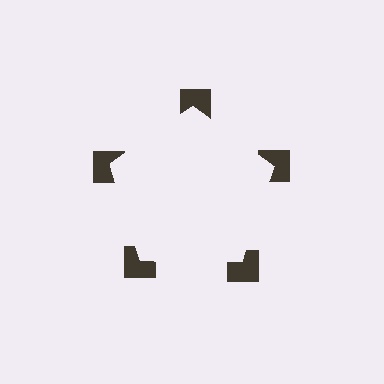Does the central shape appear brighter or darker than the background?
It typically appears slightly brighter than the background, even though no actual brightness change is drawn.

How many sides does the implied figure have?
5 sides.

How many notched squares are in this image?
There are 5 — one at each vertex of the illusory pentagon.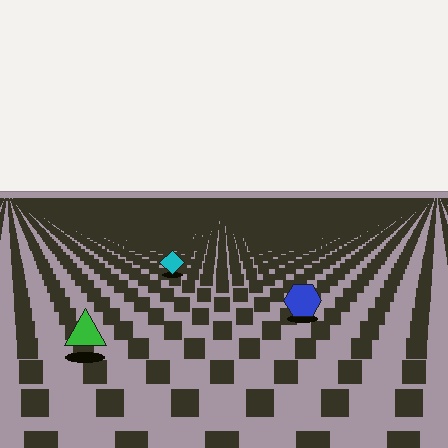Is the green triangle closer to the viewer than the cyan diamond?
Yes. The green triangle is closer — you can tell from the texture gradient: the ground texture is coarser near it.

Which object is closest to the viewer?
The green triangle is closest. The texture marks near it are larger and more spread out.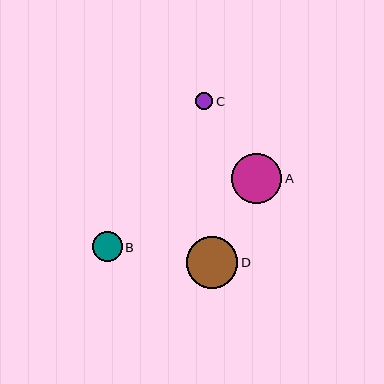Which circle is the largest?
Circle D is the largest with a size of approximately 51 pixels.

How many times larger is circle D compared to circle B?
Circle D is approximately 1.7 times the size of circle B.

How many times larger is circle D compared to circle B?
Circle D is approximately 1.7 times the size of circle B.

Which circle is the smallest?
Circle C is the smallest with a size of approximately 17 pixels.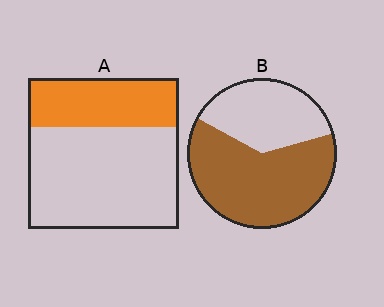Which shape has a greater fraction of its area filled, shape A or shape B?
Shape B.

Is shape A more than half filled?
No.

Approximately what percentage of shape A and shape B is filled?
A is approximately 30% and B is approximately 60%.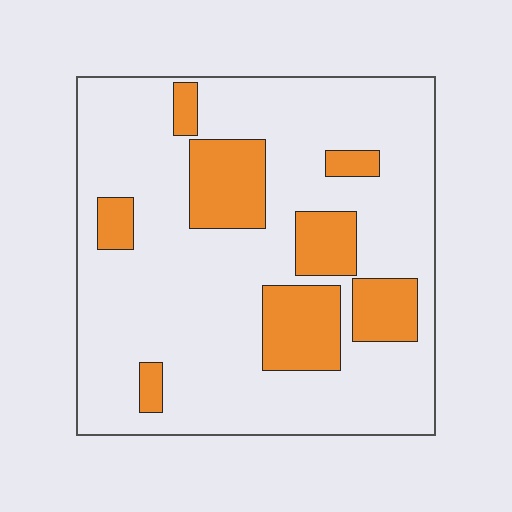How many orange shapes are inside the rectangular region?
8.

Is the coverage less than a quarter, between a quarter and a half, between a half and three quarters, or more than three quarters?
Less than a quarter.